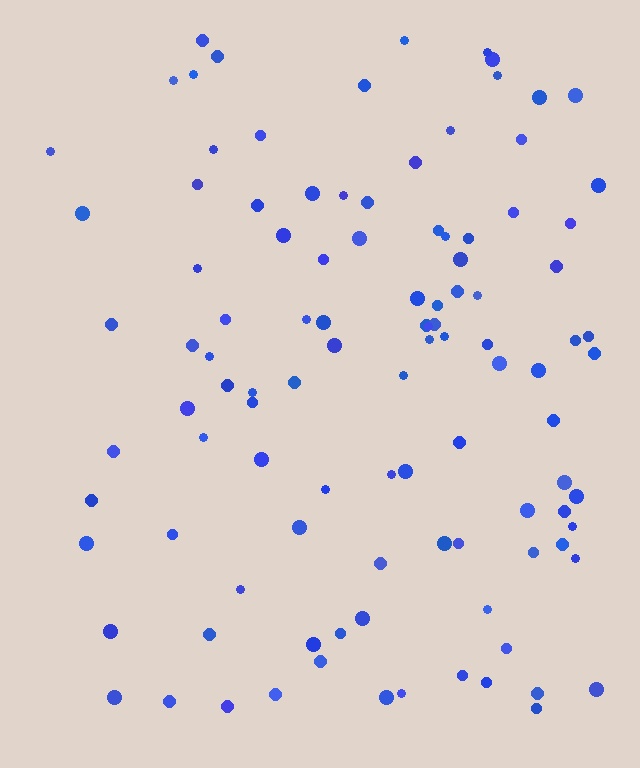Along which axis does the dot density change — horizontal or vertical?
Horizontal.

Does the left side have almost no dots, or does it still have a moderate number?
Still a moderate number, just noticeably fewer than the right.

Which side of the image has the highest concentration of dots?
The right.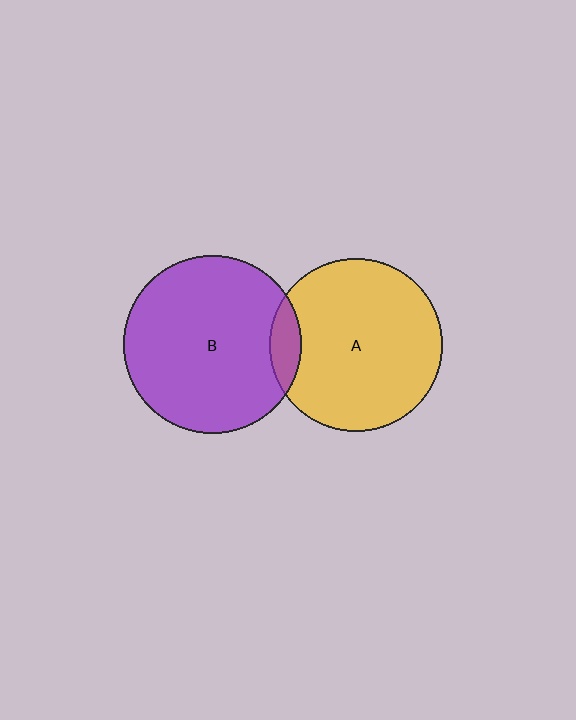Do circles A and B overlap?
Yes.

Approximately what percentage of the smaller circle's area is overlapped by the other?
Approximately 10%.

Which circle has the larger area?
Circle B (purple).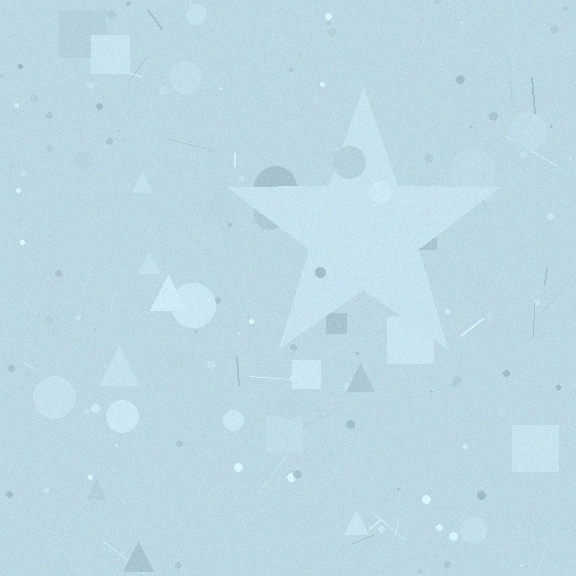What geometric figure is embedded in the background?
A star is embedded in the background.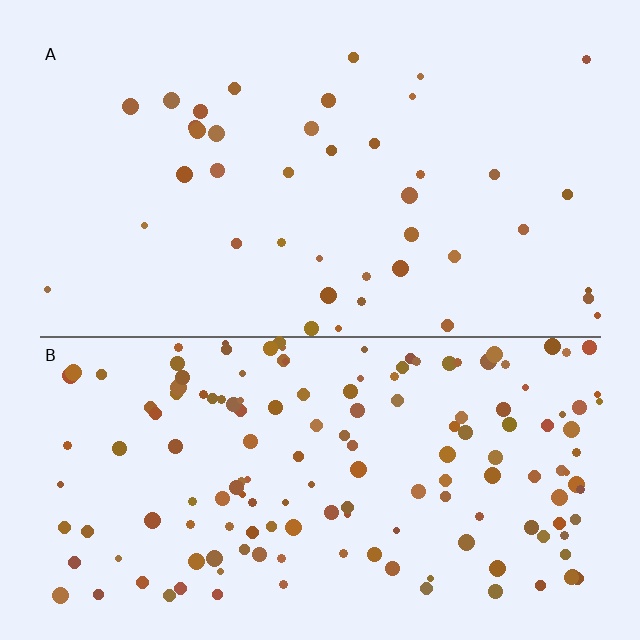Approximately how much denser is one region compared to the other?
Approximately 3.8× — region B over region A.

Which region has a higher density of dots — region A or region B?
B (the bottom).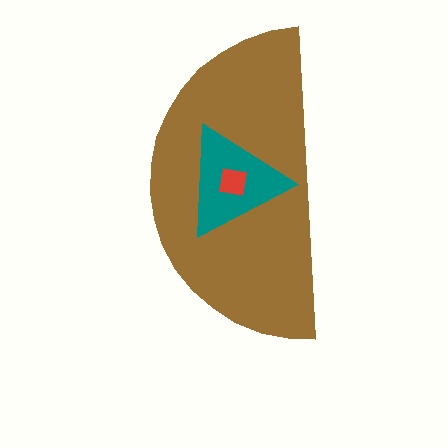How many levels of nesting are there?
3.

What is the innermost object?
The red square.